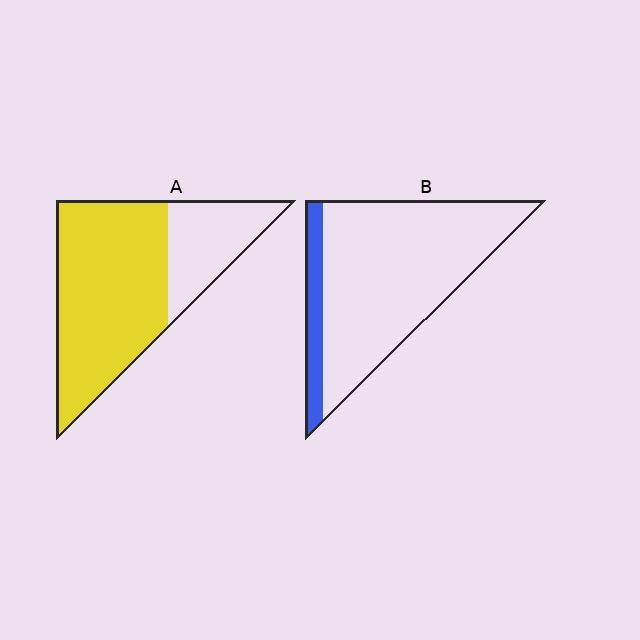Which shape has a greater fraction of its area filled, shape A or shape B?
Shape A.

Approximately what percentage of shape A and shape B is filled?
A is approximately 70% and B is approximately 15%.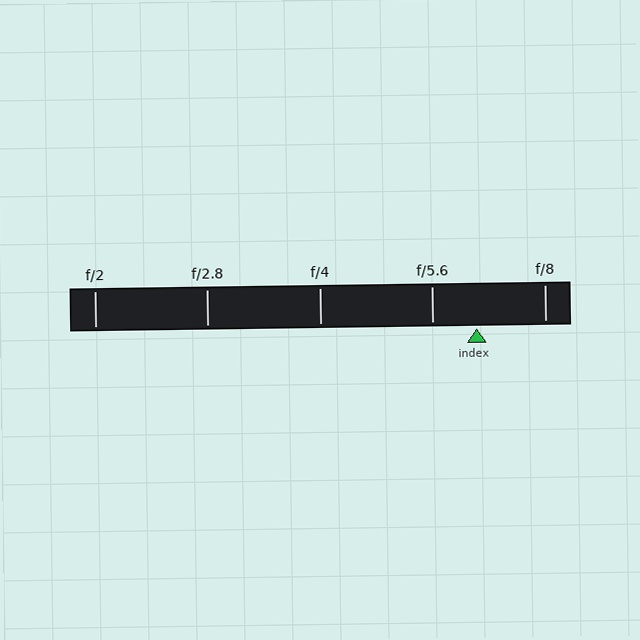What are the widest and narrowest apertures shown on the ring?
The widest aperture shown is f/2 and the narrowest is f/8.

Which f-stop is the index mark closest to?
The index mark is closest to f/5.6.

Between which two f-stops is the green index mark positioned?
The index mark is between f/5.6 and f/8.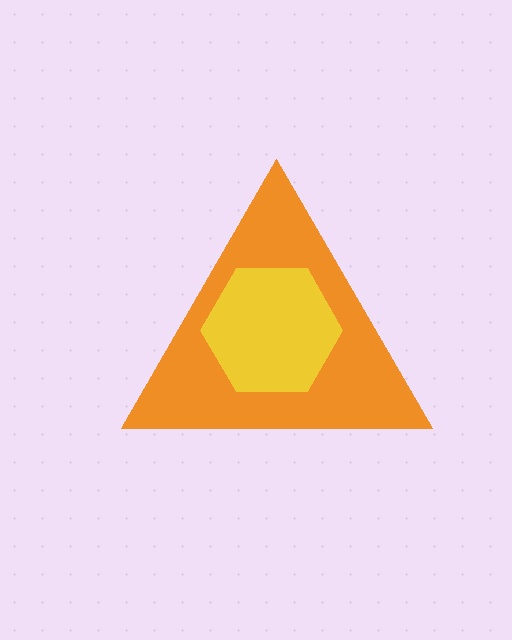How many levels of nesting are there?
2.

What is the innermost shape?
The yellow hexagon.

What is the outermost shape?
The orange triangle.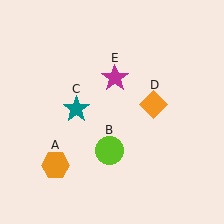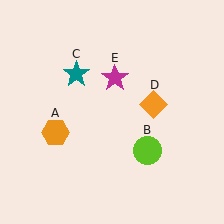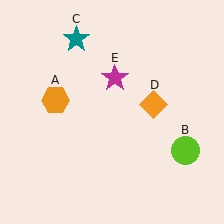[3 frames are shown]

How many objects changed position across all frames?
3 objects changed position: orange hexagon (object A), lime circle (object B), teal star (object C).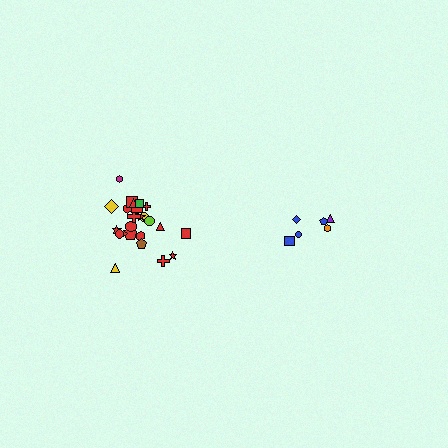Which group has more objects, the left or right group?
The left group.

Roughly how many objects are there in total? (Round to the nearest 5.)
Roughly 30 objects in total.